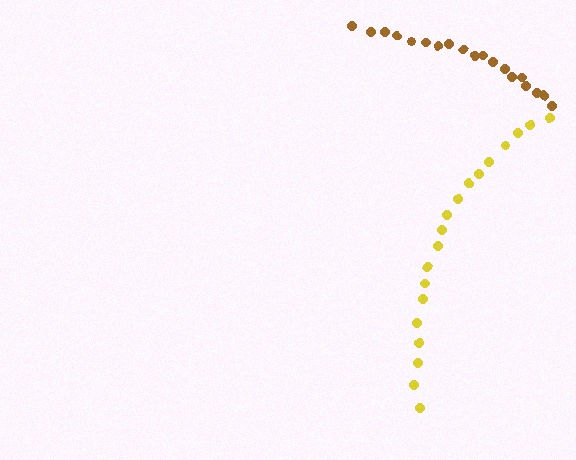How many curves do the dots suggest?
There are 2 distinct paths.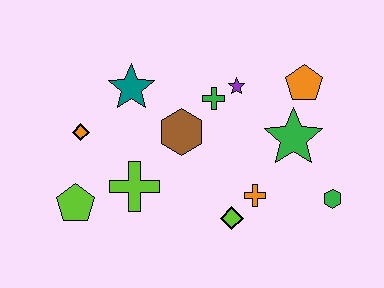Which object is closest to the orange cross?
The lime diamond is closest to the orange cross.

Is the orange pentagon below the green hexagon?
No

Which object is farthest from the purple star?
The lime pentagon is farthest from the purple star.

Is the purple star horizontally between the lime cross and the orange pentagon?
Yes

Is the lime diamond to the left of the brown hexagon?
No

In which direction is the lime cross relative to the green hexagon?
The lime cross is to the left of the green hexagon.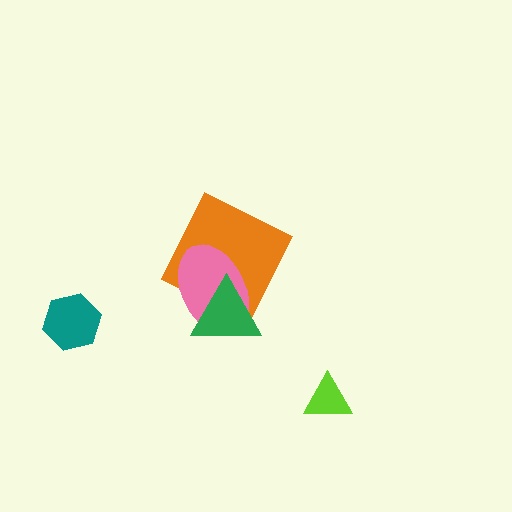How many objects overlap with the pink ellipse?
2 objects overlap with the pink ellipse.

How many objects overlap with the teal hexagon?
0 objects overlap with the teal hexagon.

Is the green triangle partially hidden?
No, no other shape covers it.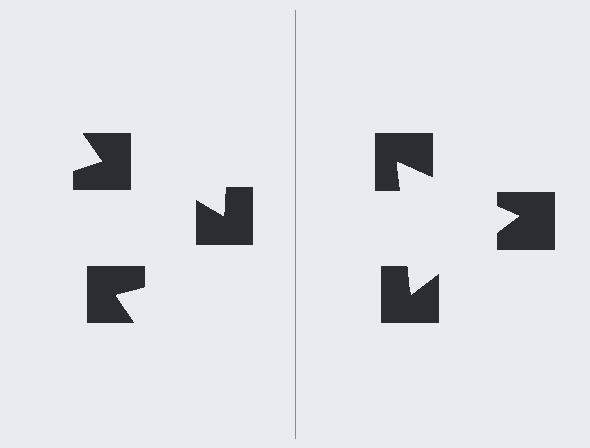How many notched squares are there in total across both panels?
6 — 3 on each side.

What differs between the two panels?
The notched squares are positioned identically on both sides; only the wedge orientations differ. On the right they align to a triangle; on the left they are misaligned.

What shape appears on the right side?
An illusory triangle.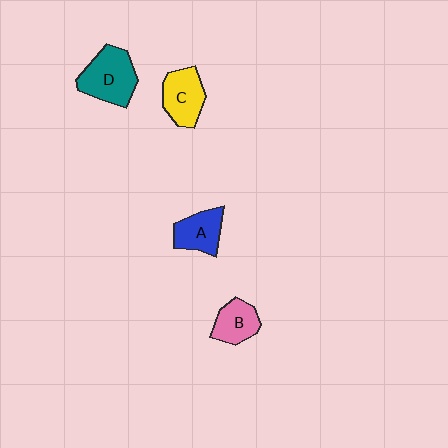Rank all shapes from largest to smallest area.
From largest to smallest: D (teal), C (yellow), A (blue), B (pink).